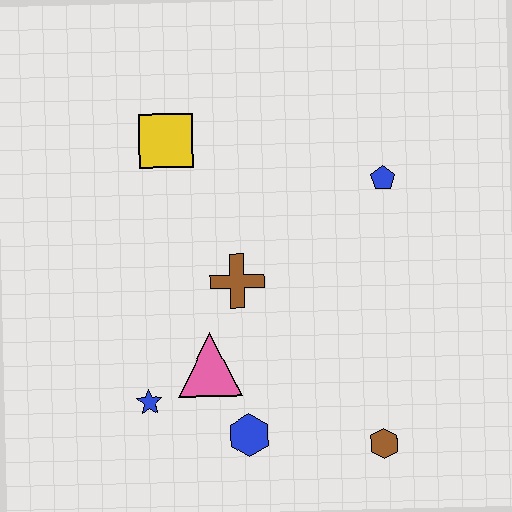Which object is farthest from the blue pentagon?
The blue star is farthest from the blue pentagon.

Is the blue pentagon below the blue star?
No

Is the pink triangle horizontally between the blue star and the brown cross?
Yes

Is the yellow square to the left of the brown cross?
Yes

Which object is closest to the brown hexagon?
The blue hexagon is closest to the brown hexagon.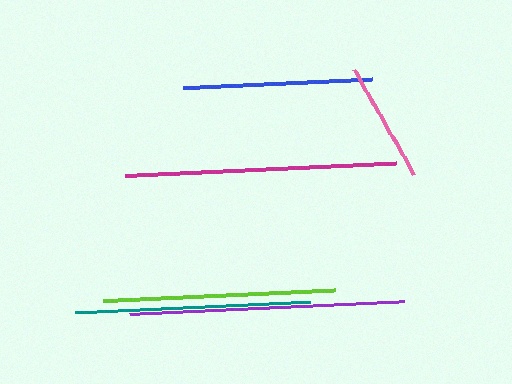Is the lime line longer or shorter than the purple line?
The purple line is longer than the lime line.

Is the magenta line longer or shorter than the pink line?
The magenta line is longer than the pink line.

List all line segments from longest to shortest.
From longest to shortest: purple, magenta, teal, lime, blue, pink.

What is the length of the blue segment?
The blue segment is approximately 189 pixels long.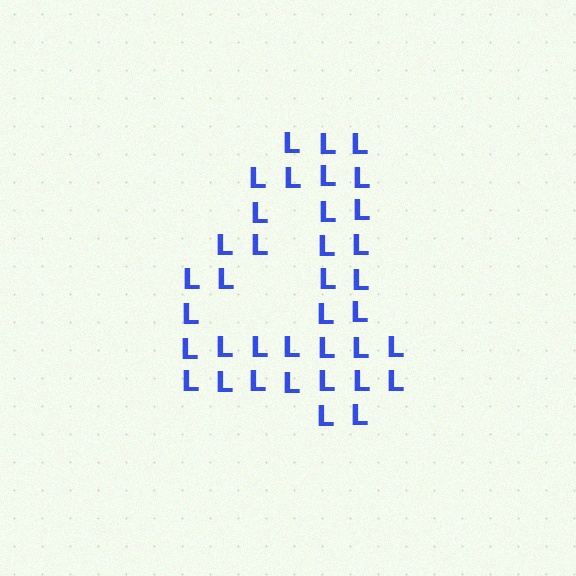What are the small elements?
The small elements are letter L's.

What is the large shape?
The large shape is the digit 4.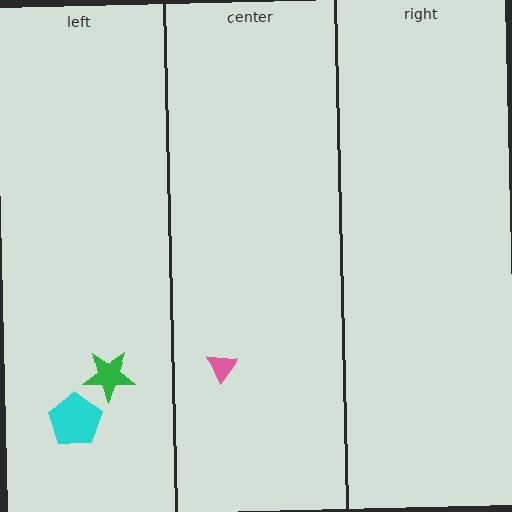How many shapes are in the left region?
2.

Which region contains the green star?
The left region.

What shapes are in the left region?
The cyan pentagon, the green star.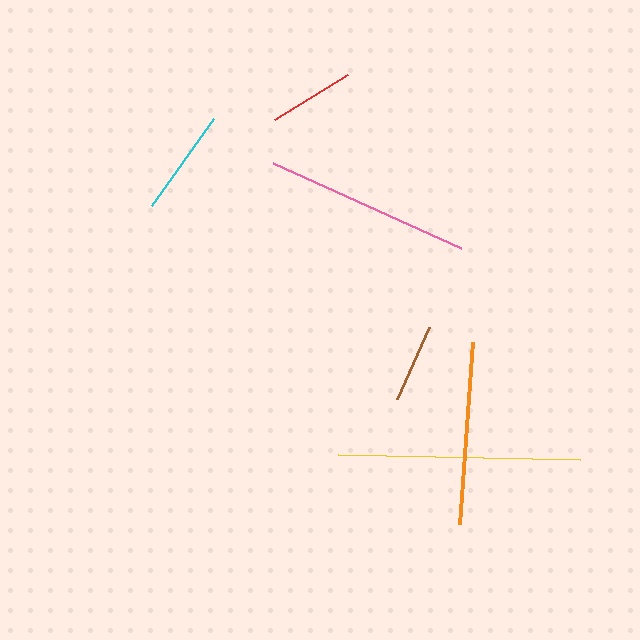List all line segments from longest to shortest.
From longest to shortest: yellow, pink, orange, cyan, red, brown.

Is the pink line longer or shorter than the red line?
The pink line is longer than the red line.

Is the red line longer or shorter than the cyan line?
The cyan line is longer than the red line.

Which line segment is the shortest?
The brown line is the shortest at approximately 79 pixels.